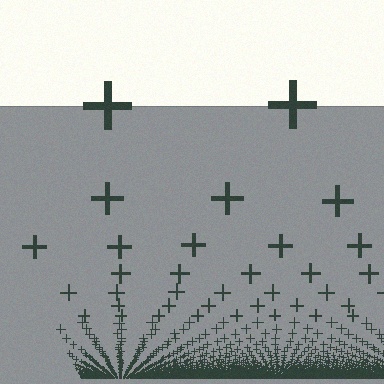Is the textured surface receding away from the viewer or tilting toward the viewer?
The surface appears to tilt toward the viewer. Texture elements get larger and sparser toward the top.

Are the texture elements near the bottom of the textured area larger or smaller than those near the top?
Smaller. The gradient is inverted — elements near the bottom are smaller and denser.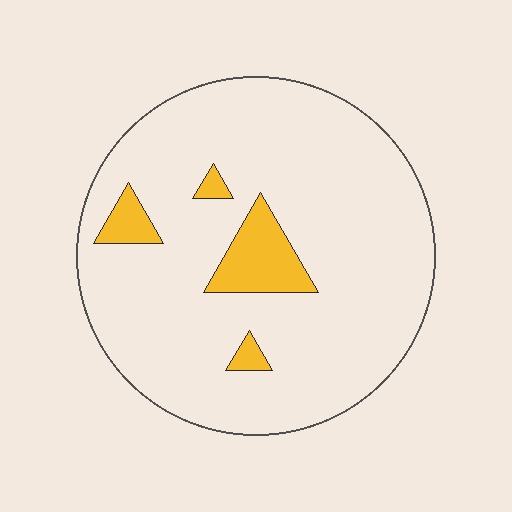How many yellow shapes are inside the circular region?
4.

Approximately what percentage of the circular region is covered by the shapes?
Approximately 10%.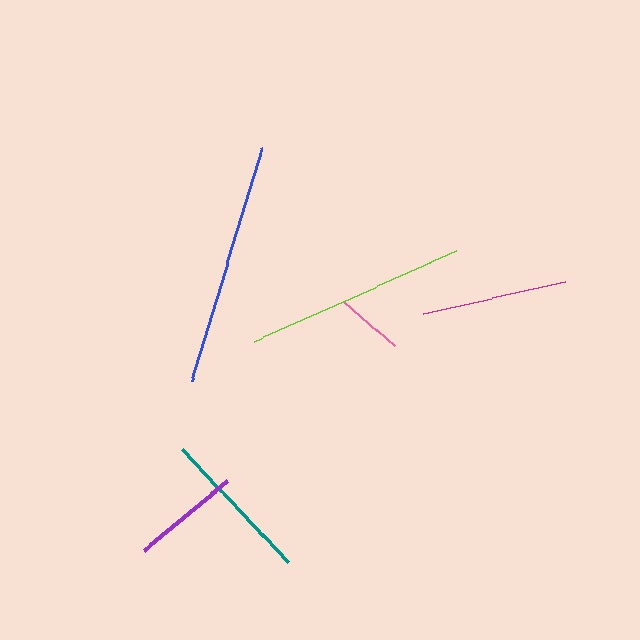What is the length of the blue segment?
The blue segment is approximately 244 pixels long.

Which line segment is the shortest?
The pink line is the shortest at approximately 68 pixels.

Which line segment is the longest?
The blue line is the longest at approximately 244 pixels.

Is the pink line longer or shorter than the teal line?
The teal line is longer than the pink line.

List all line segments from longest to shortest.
From longest to shortest: blue, lime, teal, magenta, purple, pink.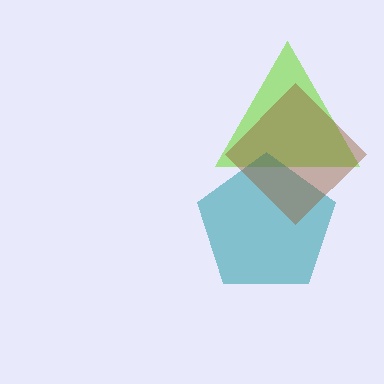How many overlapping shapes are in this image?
There are 3 overlapping shapes in the image.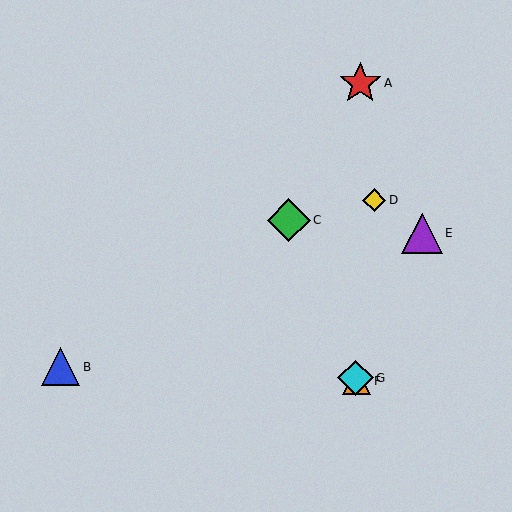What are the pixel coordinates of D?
Object D is at (374, 200).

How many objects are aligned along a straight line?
3 objects (C, F, G) are aligned along a straight line.